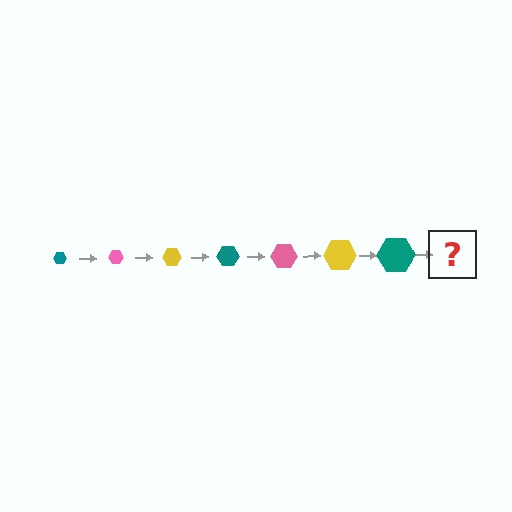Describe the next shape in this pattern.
It should be a pink hexagon, larger than the previous one.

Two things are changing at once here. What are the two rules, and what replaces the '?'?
The two rules are that the hexagon grows larger each step and the color cycles through teal, pink, and yellow. The '?' should be a pink hexagon, larger than the previous one.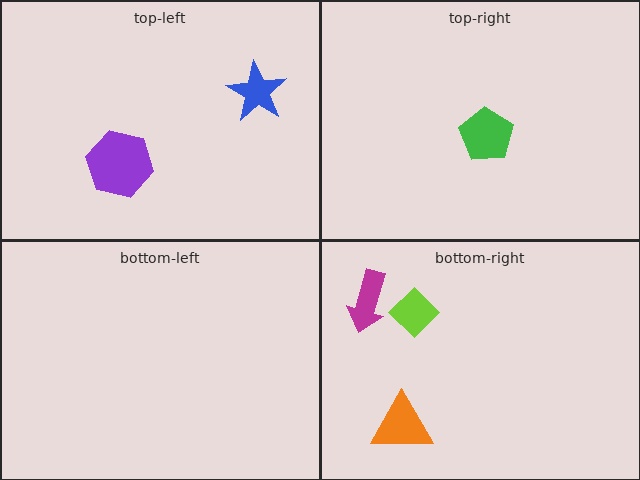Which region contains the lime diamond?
The bottom-right region.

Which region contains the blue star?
The top-left region.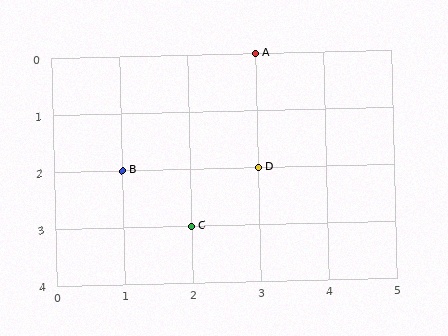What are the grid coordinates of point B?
Point B is at grid coordinates (1, 2).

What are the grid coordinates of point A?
Point A is at grid coordinates (3, 0).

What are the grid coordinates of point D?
Point D is at grid coordinates (3, 2).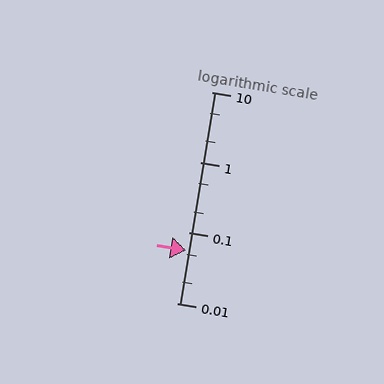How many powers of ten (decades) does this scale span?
The scale spans 3 decades, from 0.01 to 10.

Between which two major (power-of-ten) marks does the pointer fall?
The pointer is between 0.01 and 0.1.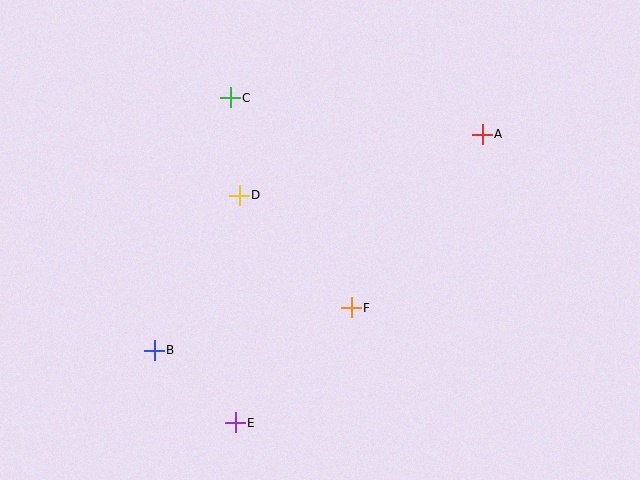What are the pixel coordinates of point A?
Point A is at (482, 134).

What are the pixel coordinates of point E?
Point E is at (235, 423).